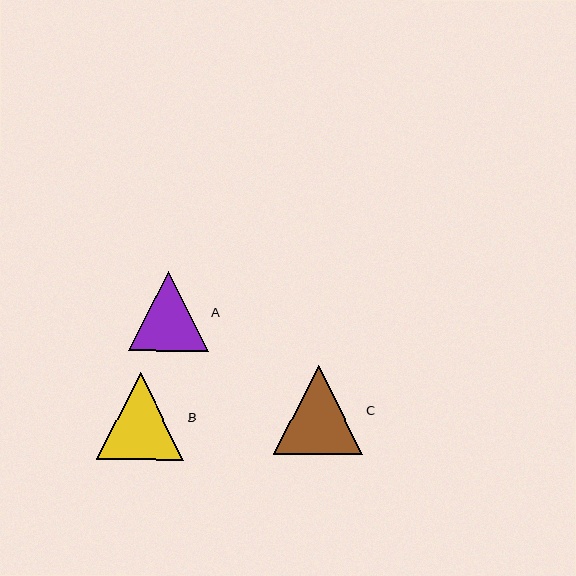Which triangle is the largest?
Triangle C is the largest with a size of approximately 89 pixels.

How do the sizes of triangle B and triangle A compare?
Triangle B and triangle A are approximately the same size.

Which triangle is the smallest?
Triangle A is the smallest with a size of approximately 80 pixels.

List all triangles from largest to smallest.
From largest to smallest: C, B, A.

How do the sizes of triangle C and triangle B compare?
Triangle C and triangle B are approximately the same size.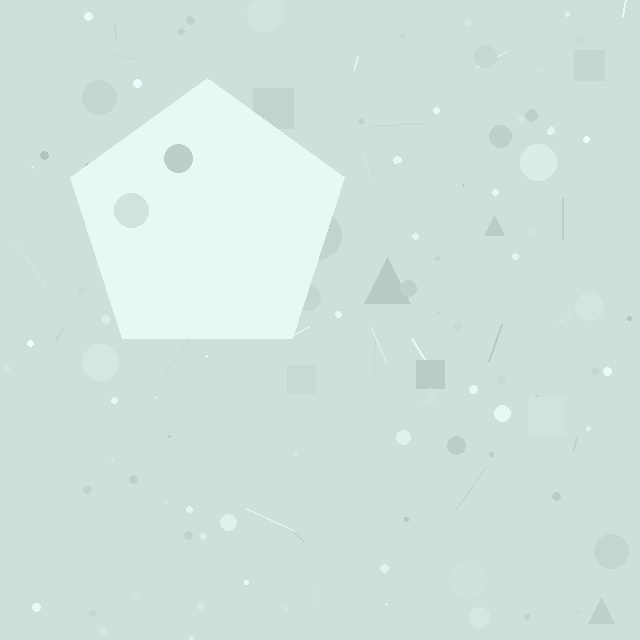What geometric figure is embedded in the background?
A pentagon is embedded in the background.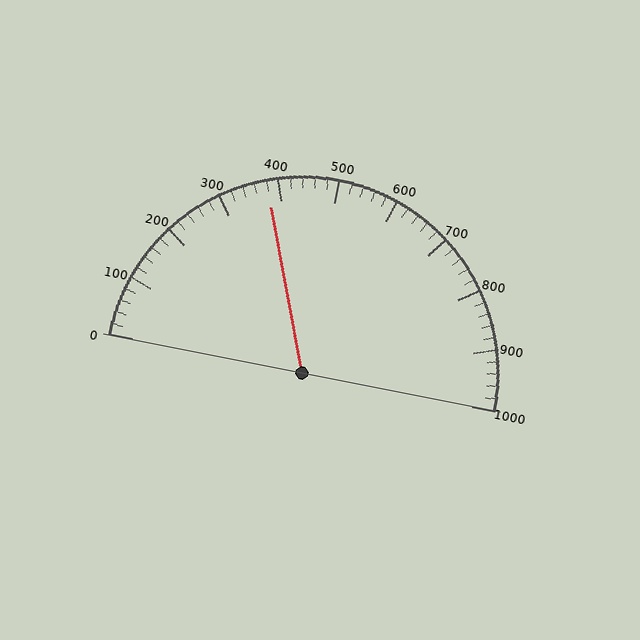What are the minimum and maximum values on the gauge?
The gauge ranges from 0 to 1000.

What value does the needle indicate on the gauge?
The needle indicates approximately 380.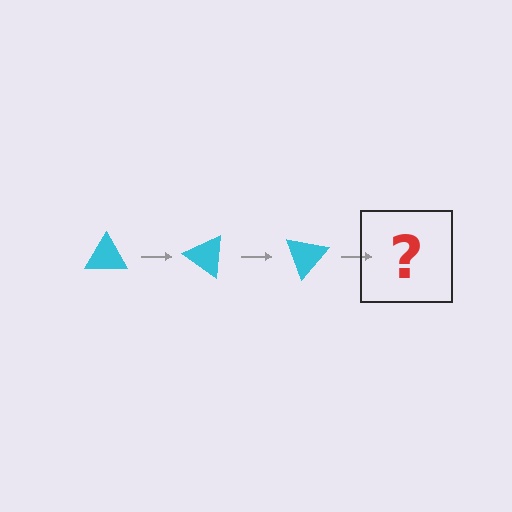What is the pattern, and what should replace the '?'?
The pattern is that the triangle rotates 35 degrees each step. The '?' should be a cyan triangle rotated 105 degrees.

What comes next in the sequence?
The next element should be a cyan triangle rotated 105 degrees.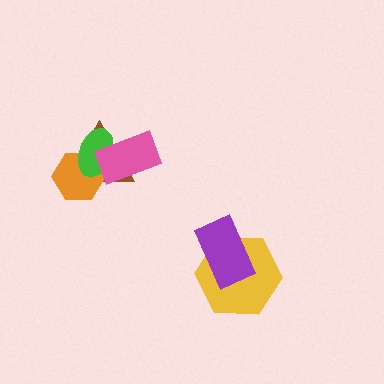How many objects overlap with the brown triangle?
3 objects overlap with the brown triangle.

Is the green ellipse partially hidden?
Yes, it is partially covered by another shape.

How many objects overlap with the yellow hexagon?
1 object overlaps with the yellow hexagon.